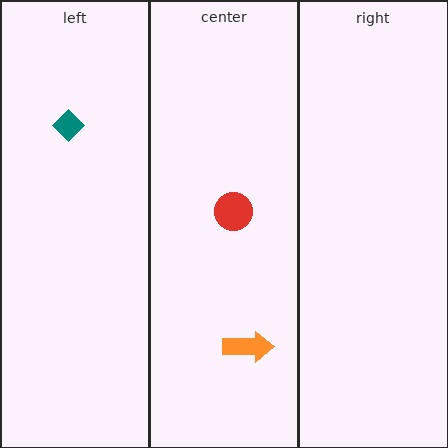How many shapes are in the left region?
1.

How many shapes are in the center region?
2.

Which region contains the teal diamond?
The left region.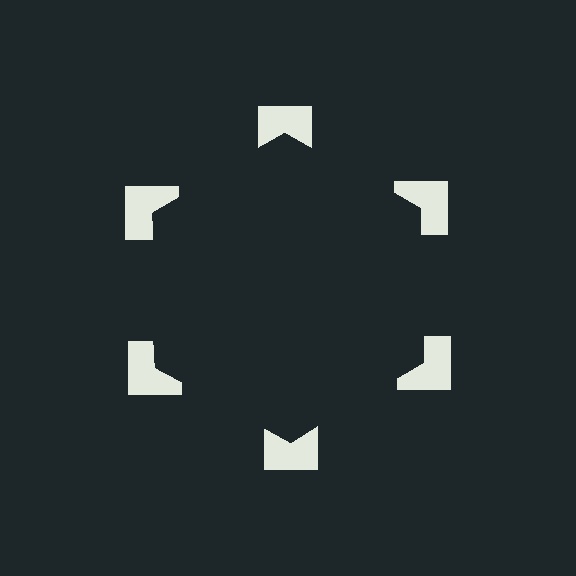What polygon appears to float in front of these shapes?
An illusory hexagon — its edges are inferred from the aligned wedge cuts in the notched squares, not physically drawn.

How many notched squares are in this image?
There are 6 — one at each vertex of the illusory hexagon.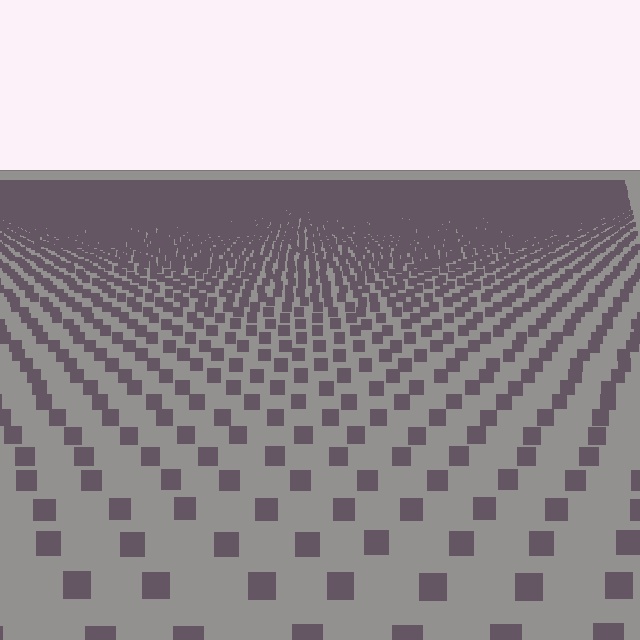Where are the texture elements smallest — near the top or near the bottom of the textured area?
Near the top.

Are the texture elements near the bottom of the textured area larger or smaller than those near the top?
Larger. Near the bottom, elements are closer to the viewer and appear at a bigger on-screen size.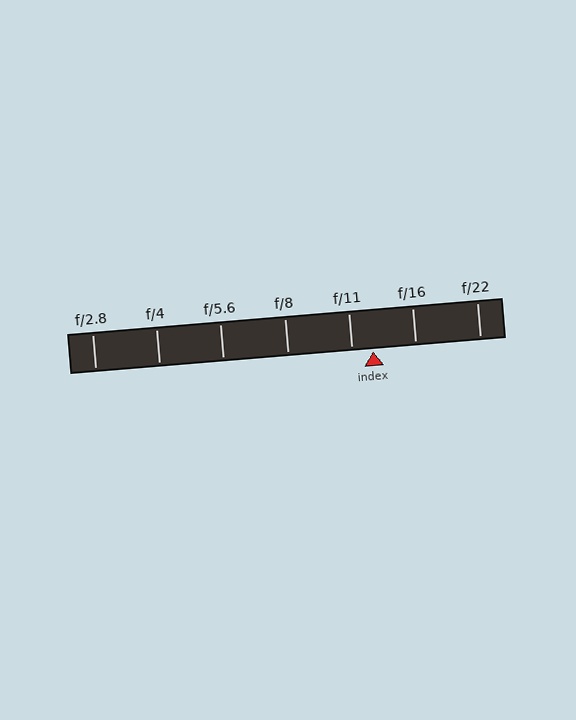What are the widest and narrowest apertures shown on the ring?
The widest aperture shown is f/2.8 and the narrowest is f/22.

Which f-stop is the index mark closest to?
The index mark is closest to f/11.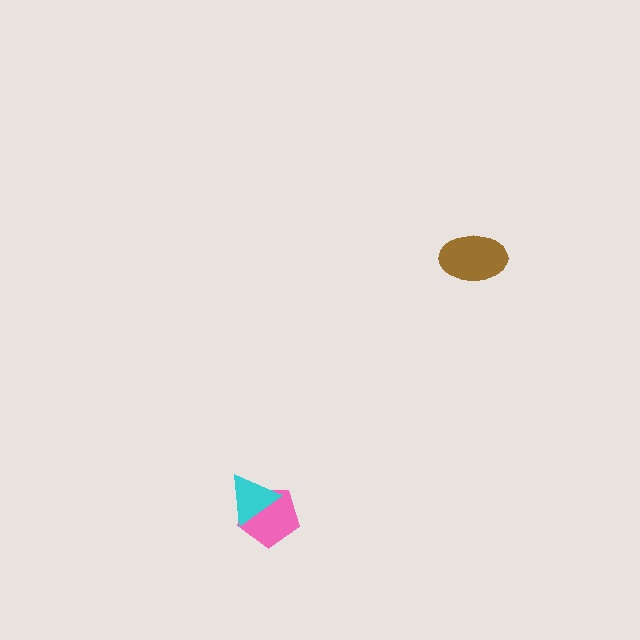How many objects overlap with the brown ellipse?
0 objects overlap with the brown ellipse.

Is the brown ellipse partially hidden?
No, no other shape covers it.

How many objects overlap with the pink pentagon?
1 object overlaps with the pink pentagon.